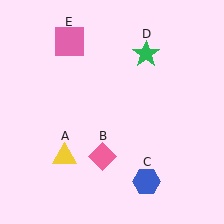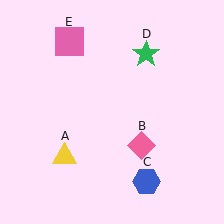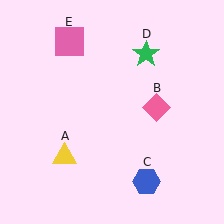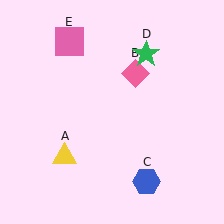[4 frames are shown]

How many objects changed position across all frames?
1 object changed position: pink diamond (object B).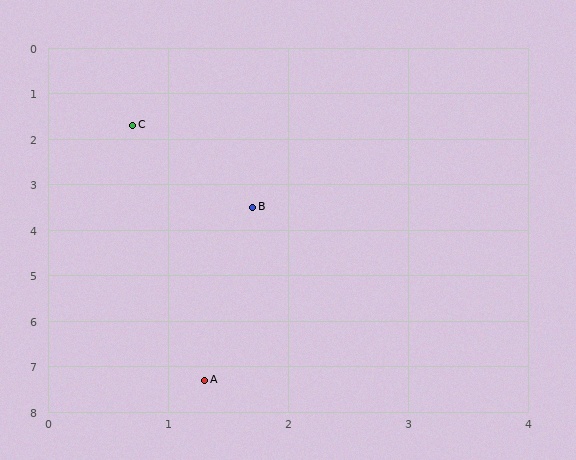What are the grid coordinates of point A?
Point A is at approximately (1.3, 7.3).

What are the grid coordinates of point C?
Point C is at approximately (0.7, 1.7).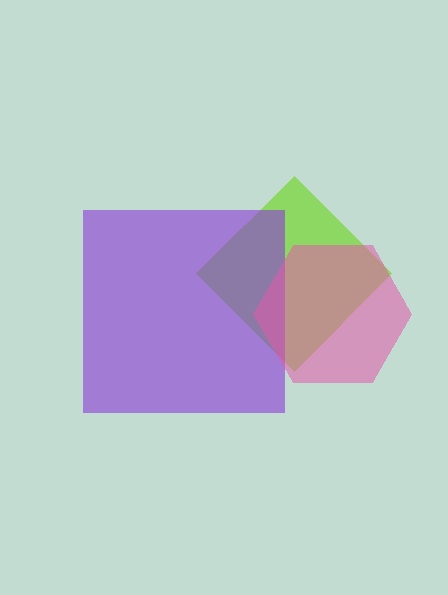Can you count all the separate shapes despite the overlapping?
Yes, there are 3 separate shapes.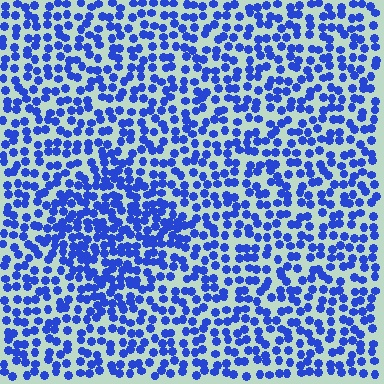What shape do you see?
I see a diamond.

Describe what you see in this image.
The image contains small blue elements arranged at two different densities. A diamond-shaped region is visible where the elements are more densely packed than the surrounding area.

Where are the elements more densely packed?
The elements are more densely packed inside the diamond boundary.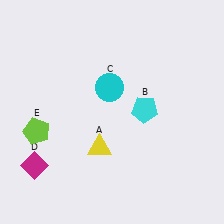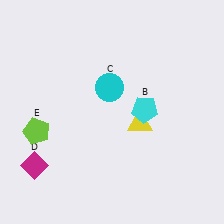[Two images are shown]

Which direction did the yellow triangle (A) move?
The yellow triangle (A) moved right.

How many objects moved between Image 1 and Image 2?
1 object moved between the two images.